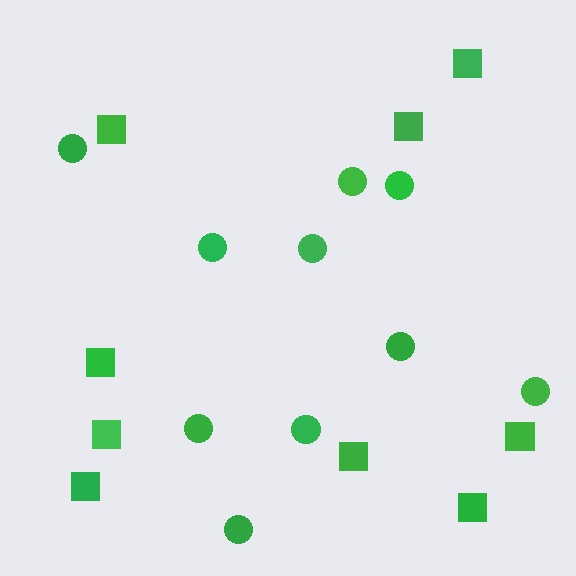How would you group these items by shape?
There are 2 groups: one group of circles (10) and one group of squares (9).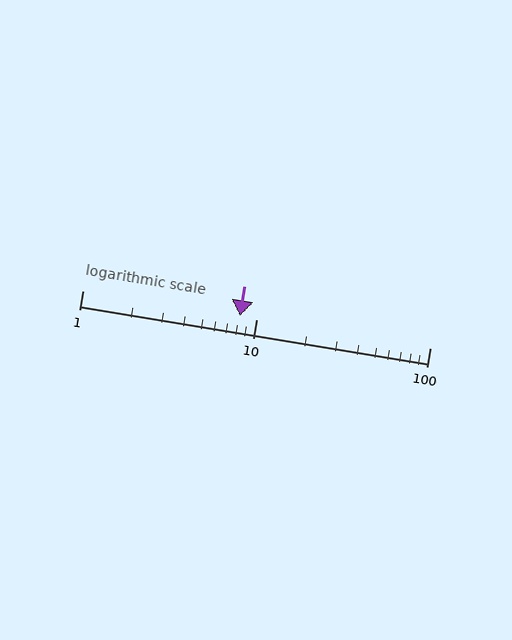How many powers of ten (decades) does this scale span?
The scale spans 2 decades, from 1 to 100.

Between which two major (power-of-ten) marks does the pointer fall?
The pointer is between 1 and 10.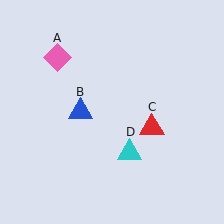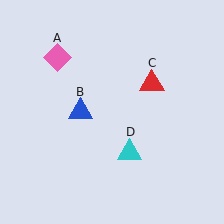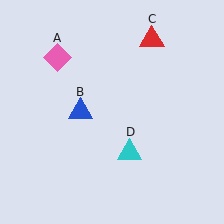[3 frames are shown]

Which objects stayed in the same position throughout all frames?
Pink diamond (object A) and blue triangle (object B) and cyan triangle (object D) remained stationary.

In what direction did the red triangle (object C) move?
The red triangle (object C) moved up.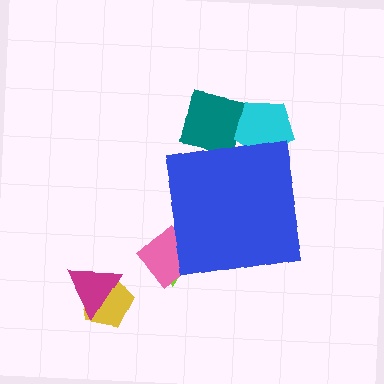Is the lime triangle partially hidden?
Yes, the lime triangle is partially hidden behind the blue square.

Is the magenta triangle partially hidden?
No, the magenta triangle is fully visible.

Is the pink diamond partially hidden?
Yes, the pink diamond is partially hidden behind the blue square.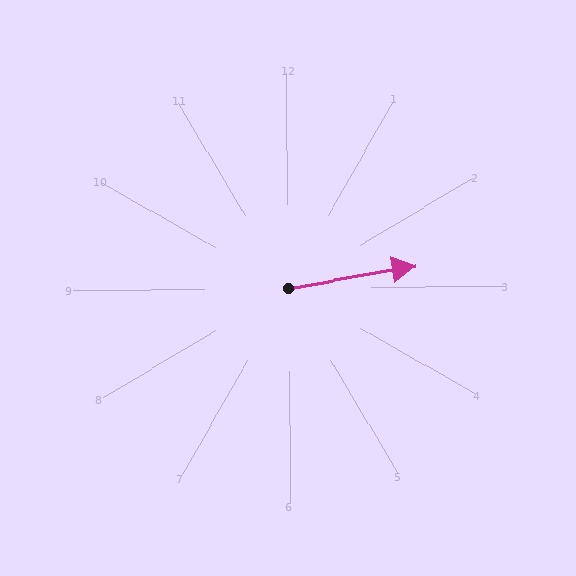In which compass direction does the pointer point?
East.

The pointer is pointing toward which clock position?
Roughly 3 o'clock.